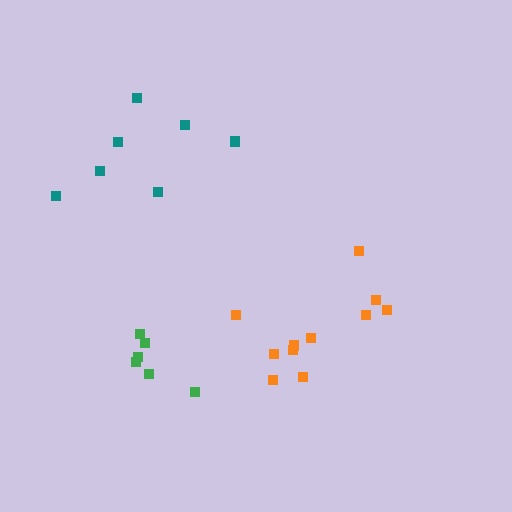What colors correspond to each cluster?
The clusters are colored: teal, orange, green.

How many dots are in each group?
Group 1: 7 dots, Group 2: 11 dots, Group 3: 6 dots (24 total).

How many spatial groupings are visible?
There are 3 spatial groupings.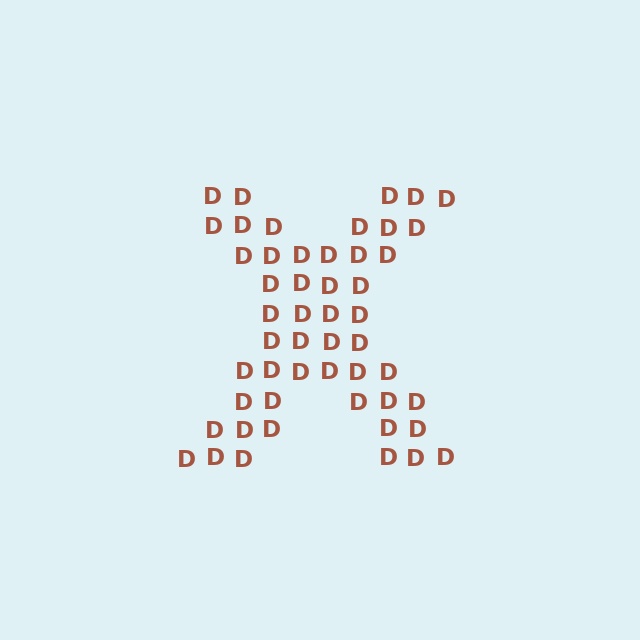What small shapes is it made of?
It is made of small letter D's.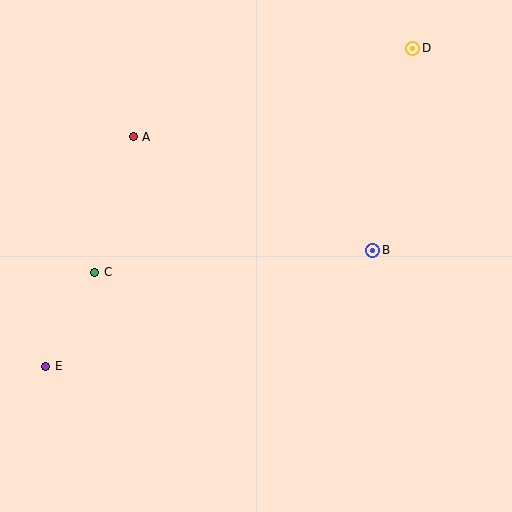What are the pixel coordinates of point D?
Point D is at (413, 48).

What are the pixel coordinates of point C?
Point C is at (95, 272).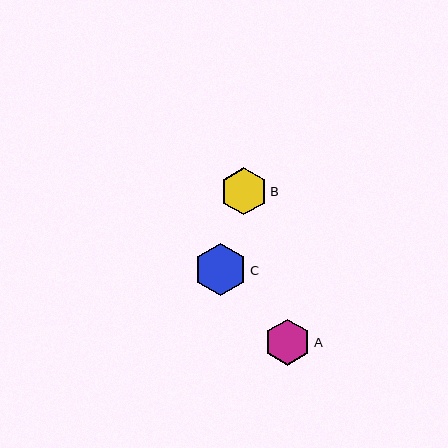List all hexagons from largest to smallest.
From largest to smallest: C, B, A.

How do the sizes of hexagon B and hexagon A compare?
Hexagon B and hexagon A are approximately the same size.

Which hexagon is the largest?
Hexagon C is the largest with a size of approximately 52 pixels.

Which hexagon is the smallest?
Hexagon A is the smallest with a size of approximately 46 pixels.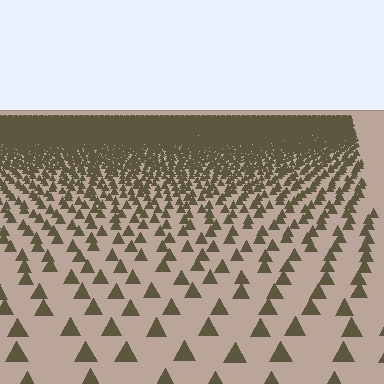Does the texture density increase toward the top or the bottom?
Density increases toward the top.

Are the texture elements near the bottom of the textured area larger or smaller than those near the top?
Larger. Near the bottom, elements are closer to the viewer and appear at a bigger on-screen size.